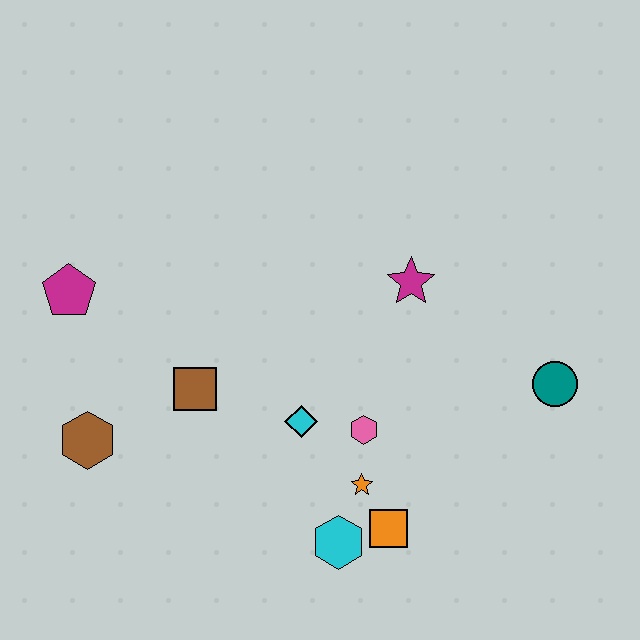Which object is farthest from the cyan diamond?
The magenta pentagon is farthest from the cyan diamond.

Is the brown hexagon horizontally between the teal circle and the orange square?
No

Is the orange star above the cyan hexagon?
Yes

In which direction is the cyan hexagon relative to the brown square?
The cyan hexagon is below the brown square.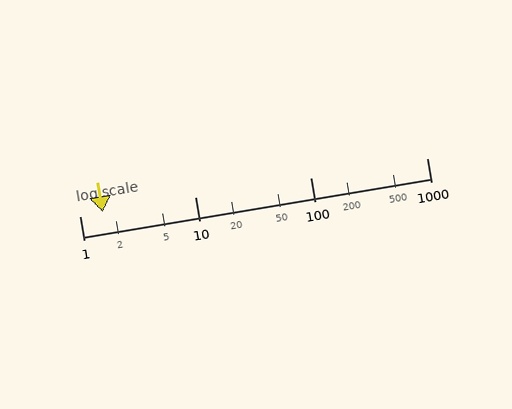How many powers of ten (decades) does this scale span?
The scale spans 3 decades, from 1 to 1000.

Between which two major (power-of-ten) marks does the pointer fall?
The pointer is between 1 and 10.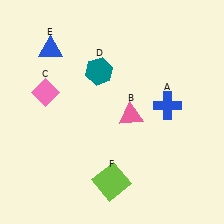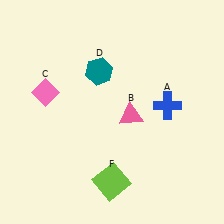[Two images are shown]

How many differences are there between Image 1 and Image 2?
There is 1 difference between the two images.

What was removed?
The blue triangle (E) was removed in Image 2.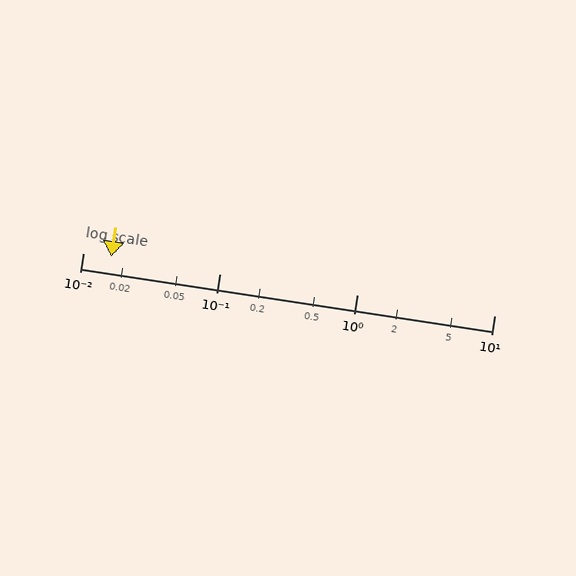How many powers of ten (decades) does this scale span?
The scale spans 3 decades, from 0.01 to 10.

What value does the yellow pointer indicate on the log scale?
The pointer indicates approximately 0.016.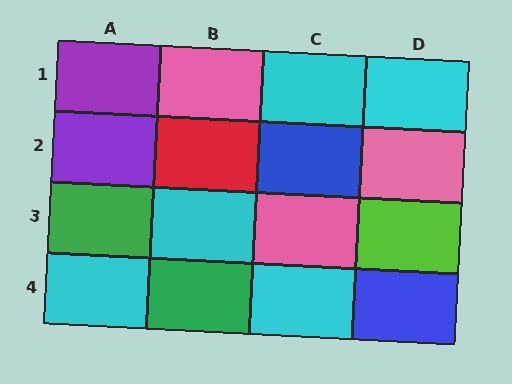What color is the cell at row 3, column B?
Cyan.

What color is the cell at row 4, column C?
Cyan.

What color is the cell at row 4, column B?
Green.